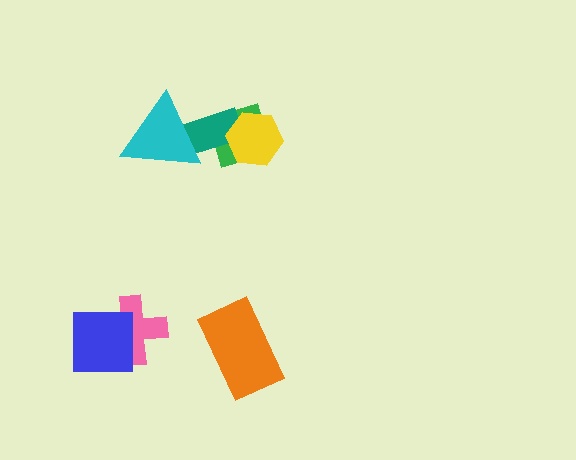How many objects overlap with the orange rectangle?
0 objects overlap with the orange rectangle.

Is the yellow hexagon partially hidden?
No, no other shape covers it.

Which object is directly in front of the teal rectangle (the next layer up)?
The cyan triangle is directly in front of the teal rectangle.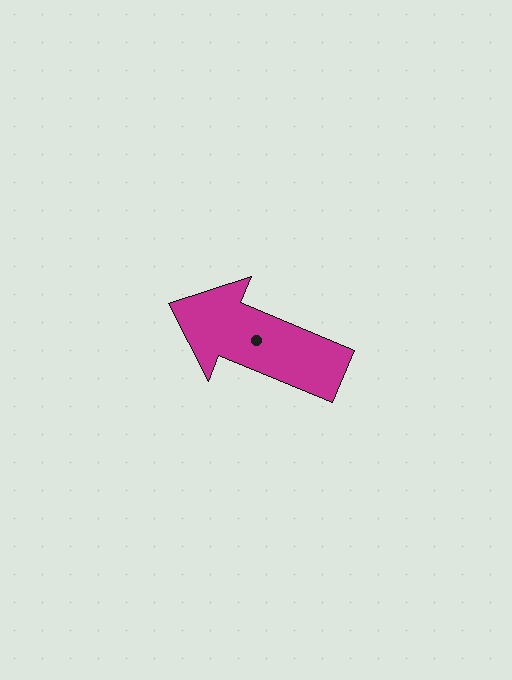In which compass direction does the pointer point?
Northwest.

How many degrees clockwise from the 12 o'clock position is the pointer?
Approximately 293 degrees.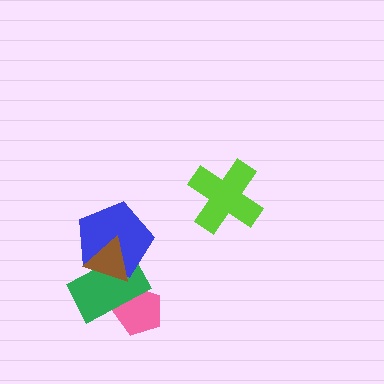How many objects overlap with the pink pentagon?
1 object overlaps with the pink pentagon.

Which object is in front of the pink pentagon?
The green rectangle is in front of the pink pentagon.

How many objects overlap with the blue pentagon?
2 objects overlap with the blue pentagon.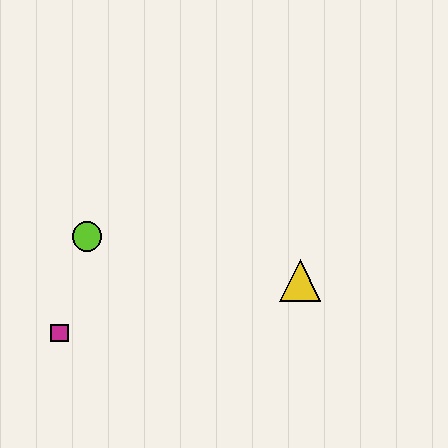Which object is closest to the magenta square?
The lime circle is closest to the magenta square.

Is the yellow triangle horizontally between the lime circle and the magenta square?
No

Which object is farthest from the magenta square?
The yellow triangle is farthest from the magenta square.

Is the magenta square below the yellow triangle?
Yes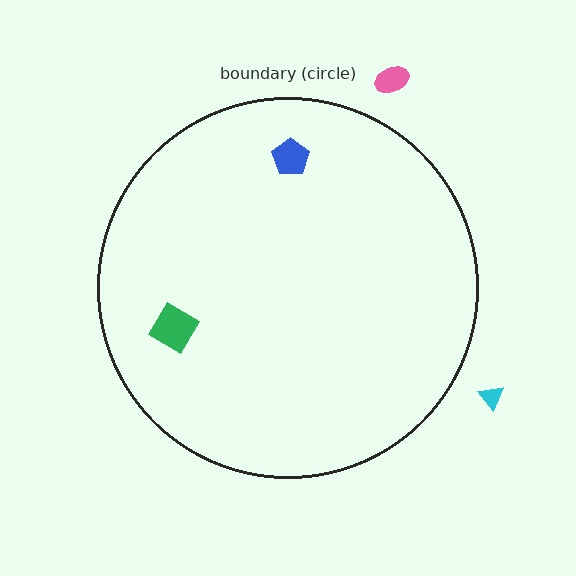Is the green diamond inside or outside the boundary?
Inside.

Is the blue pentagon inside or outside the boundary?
Inside.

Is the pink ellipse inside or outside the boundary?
Outside.